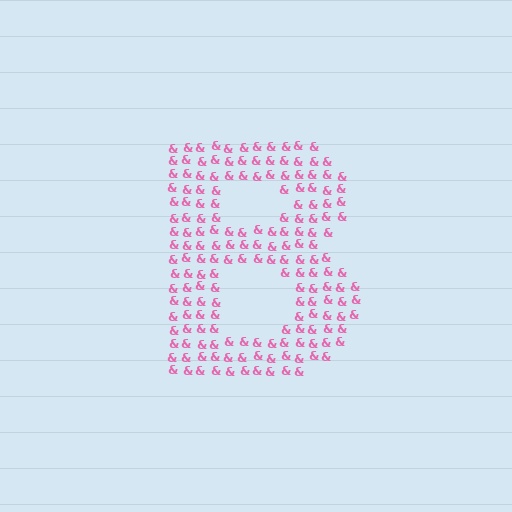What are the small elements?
The small elements are ampersands.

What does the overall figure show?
The overall figure shows the letter B.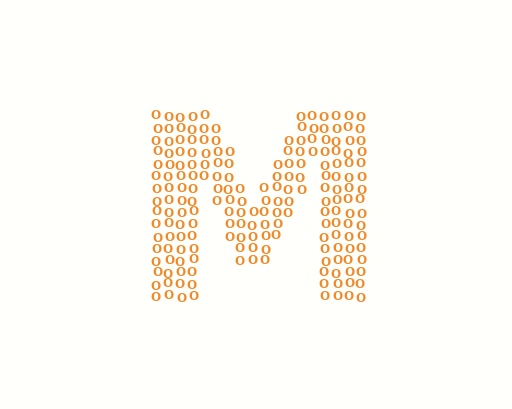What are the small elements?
The small elements are letter O's.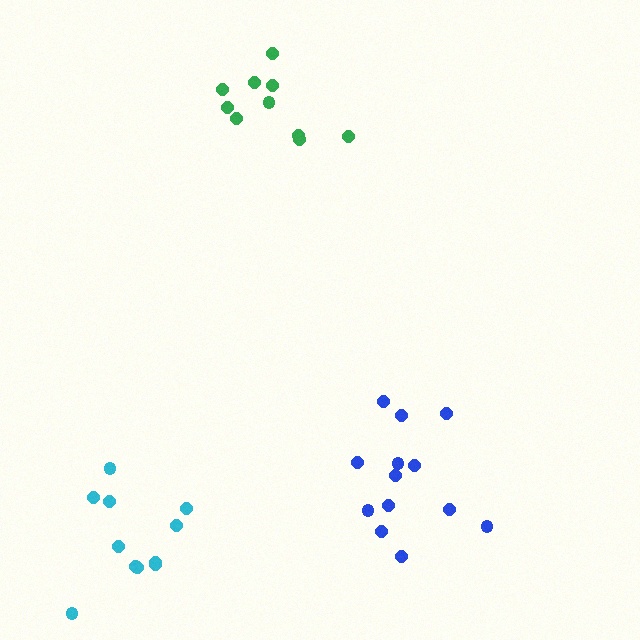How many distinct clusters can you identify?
There are 3 distinct clusters.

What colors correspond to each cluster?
The clusters are colored: cyan, green, blue.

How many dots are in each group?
Group 1: 11 dots, Group 2: 10 dots, Group 3: 13 dots (34 total).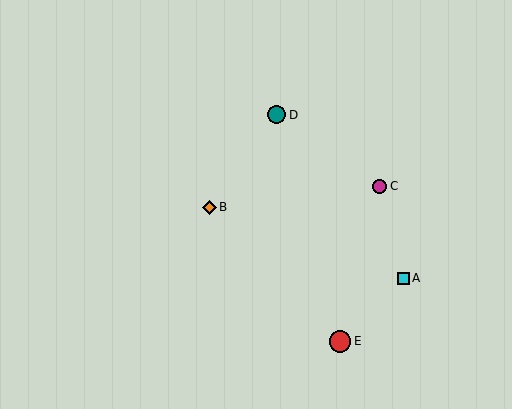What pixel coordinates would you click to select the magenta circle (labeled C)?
Click at (380, 186) to select the magenta circle C.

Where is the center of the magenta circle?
The center of the magenta circle is at (380, 186).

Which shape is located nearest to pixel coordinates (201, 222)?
The orange diamond (labeled B) at (210, 207) is nearest to that location.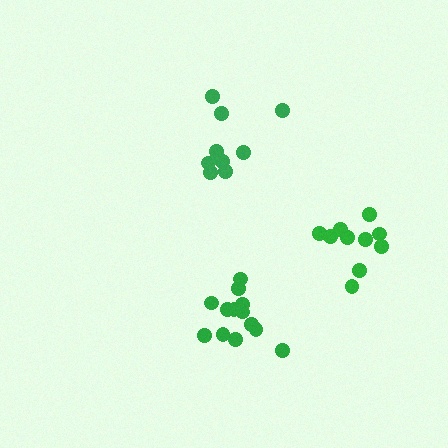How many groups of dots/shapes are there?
There are 3 groups.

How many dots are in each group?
Group 1: 9 dots, Group 2: 10 dots, Group 3: 13 dots (32 total).